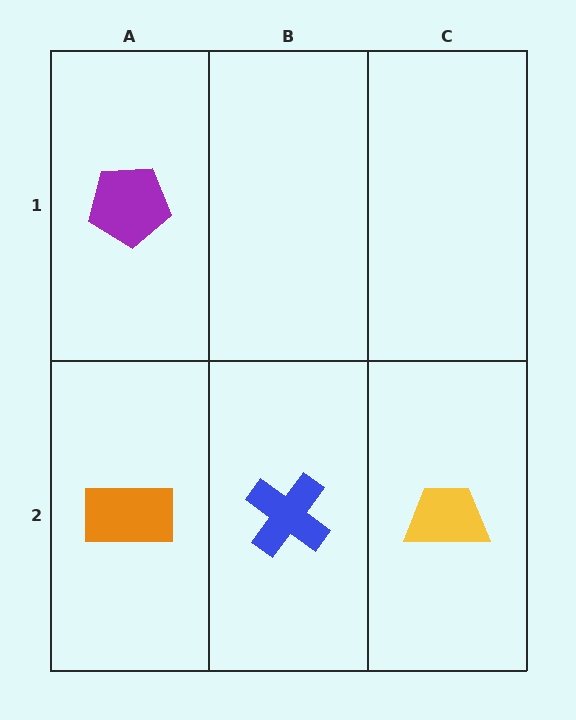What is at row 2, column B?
A blue cross.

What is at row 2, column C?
A yellow trapezoid.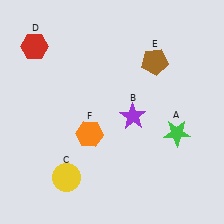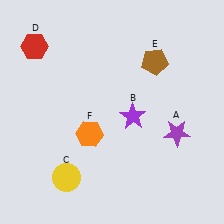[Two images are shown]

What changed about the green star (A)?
In Image 1, A is green. In Image 2, it changed to purple.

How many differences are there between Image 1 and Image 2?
There is 1 difference between the two images.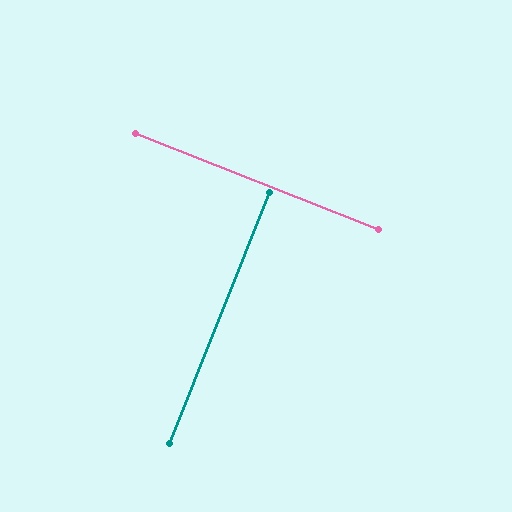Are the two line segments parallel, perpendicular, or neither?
Perpendicular — they meet at approximately 90°.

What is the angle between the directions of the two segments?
Approximately 90 degrees.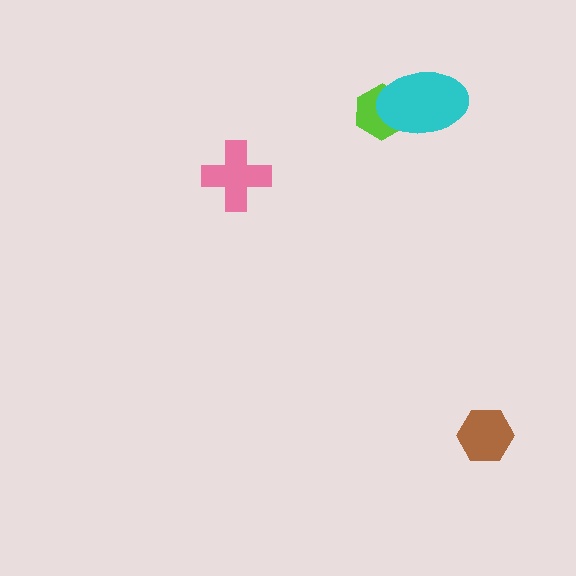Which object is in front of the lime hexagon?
The cyan ellipse is in front of the lime hexagon.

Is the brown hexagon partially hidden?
No, no other shape covers it.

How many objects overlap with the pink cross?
0 objects overlap with the pink cross.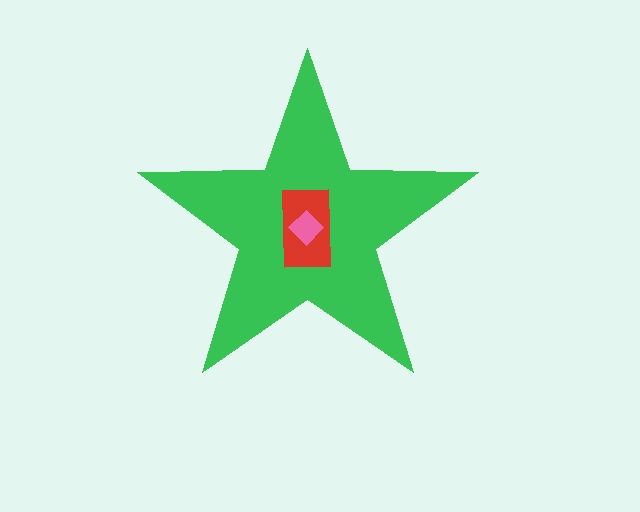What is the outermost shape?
The green star.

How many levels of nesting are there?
3.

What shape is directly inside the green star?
The red rectangle.